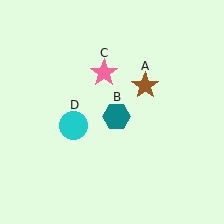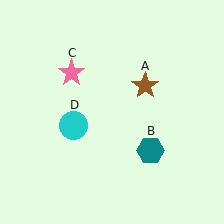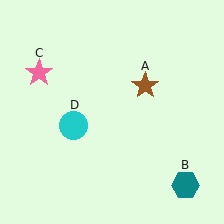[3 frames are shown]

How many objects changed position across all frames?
2 objects changed position: teal hexagon (object B), pink star (object C).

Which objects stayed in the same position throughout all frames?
Brown star (object A) and cyan circle (object D) remained stationary.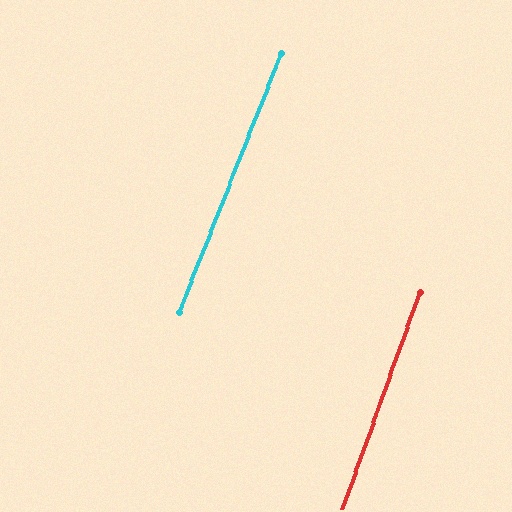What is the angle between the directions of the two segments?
Approximately 2 degrees.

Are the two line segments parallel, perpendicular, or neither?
Parallel — their directions differ by only 1.8°.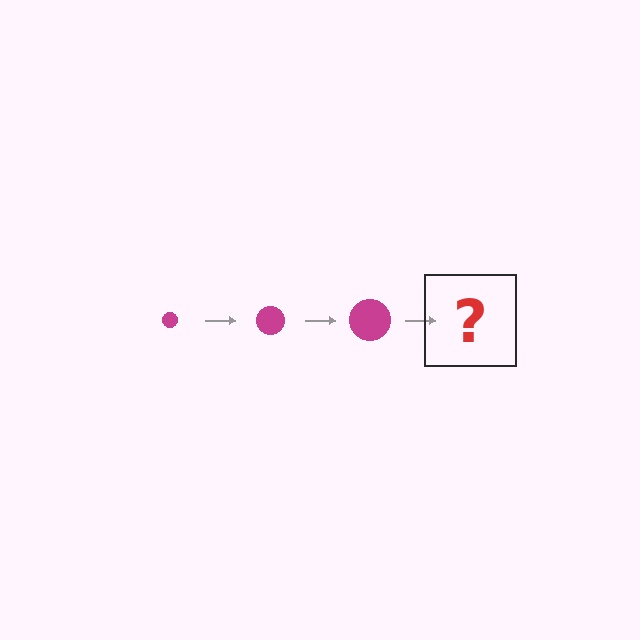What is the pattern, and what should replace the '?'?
The pattern is that the circle gets progressively larger each step. The '?' should be a magenta circle, larger than the previous one.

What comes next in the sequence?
The next element should be a magenta circle, larger than the previous one.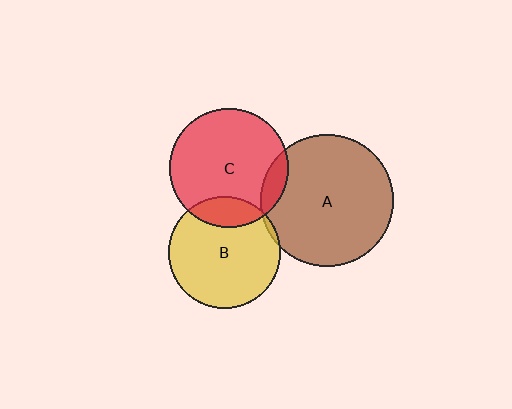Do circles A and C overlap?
Yes.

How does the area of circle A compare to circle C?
Approximately 1.2 times.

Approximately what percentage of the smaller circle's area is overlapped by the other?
Approximately 10%.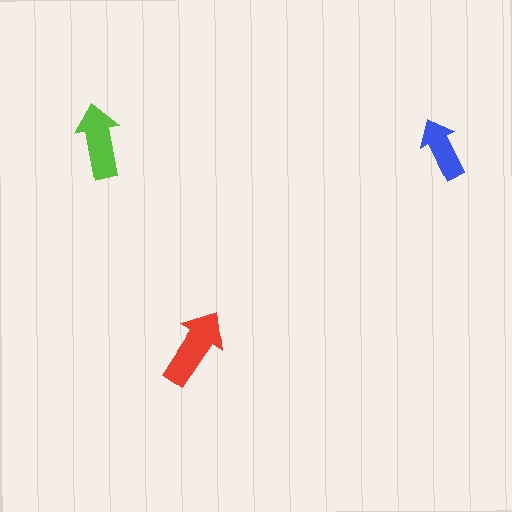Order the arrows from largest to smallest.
the red one, the lime one, the blue one.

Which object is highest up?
The lime arrow is topmost.